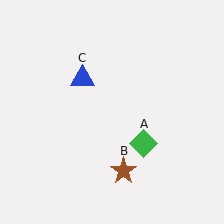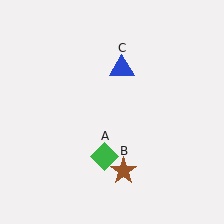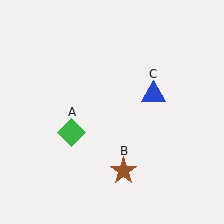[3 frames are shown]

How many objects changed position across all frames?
2 objects changed position: green diamond (object A), blue triangle (object C).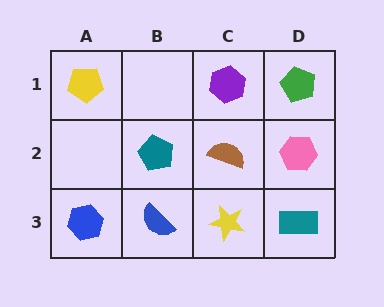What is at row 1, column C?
A purple hexagon.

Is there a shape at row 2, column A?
No, that cell is empty.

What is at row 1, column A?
A yellow pentagon.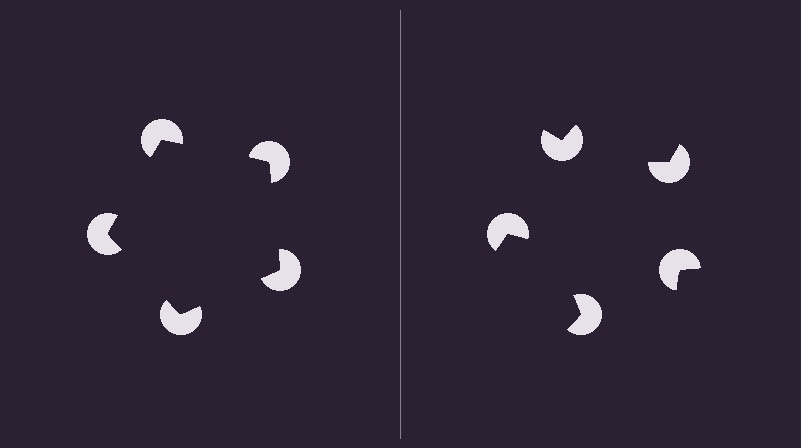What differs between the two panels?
The pac-man discs are positioned identically on both sides; only the wedge orientations differ. On the left they align to a pentagon; on the right they are misaligned.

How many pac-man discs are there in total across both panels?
10 — 5 on each side.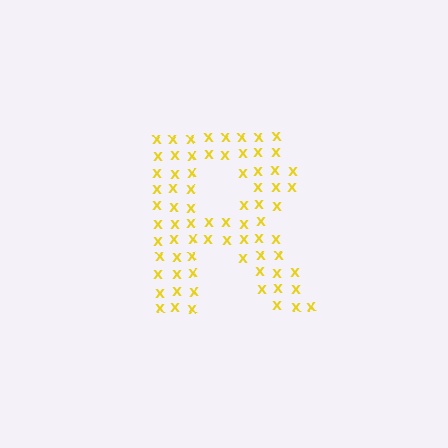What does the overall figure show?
The overall figure shows the letter R.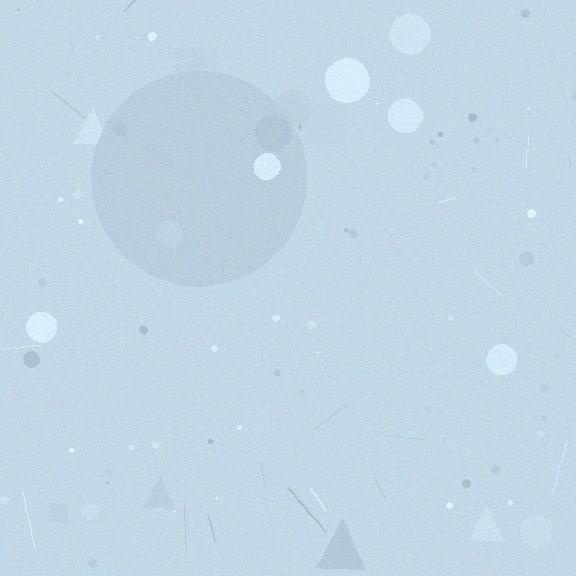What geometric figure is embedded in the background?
A circle is embedded in the background.